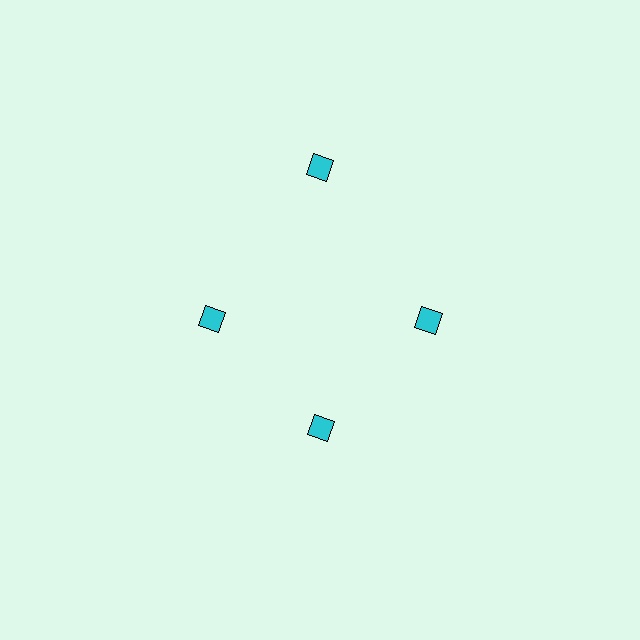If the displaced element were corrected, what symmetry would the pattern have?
It would have 4-fold rotational symmetry — the pattern would map onto itself every 90 degrees.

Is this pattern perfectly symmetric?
No. The 4 cyan diamonds are arranged in a ring, but one element near the 12 o'clock position is pushed outward from the center, breaking the 4-fold rotational symmetry.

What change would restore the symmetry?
The symmetry would be restored by moving it inward, back onto the ring so that all 4 diamonds sit at equal angles and equal distance from the center.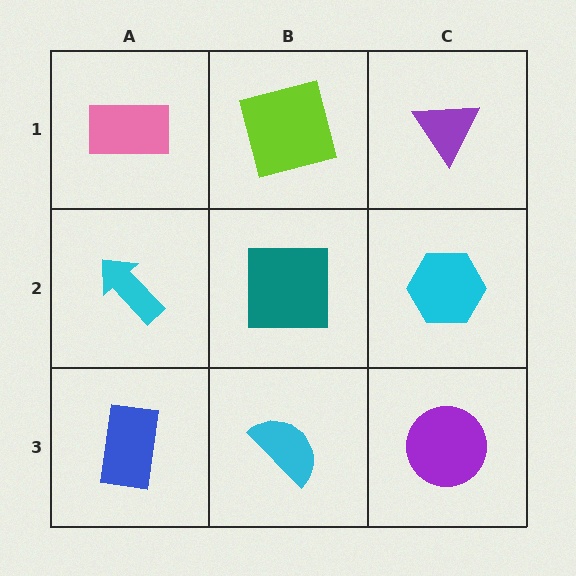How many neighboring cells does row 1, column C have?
2.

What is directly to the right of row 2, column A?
A teal square.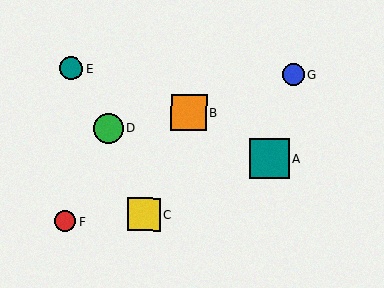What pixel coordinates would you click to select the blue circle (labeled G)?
Click at (293, 75) to select the blue circle G.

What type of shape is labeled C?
Shape C is a yellow square.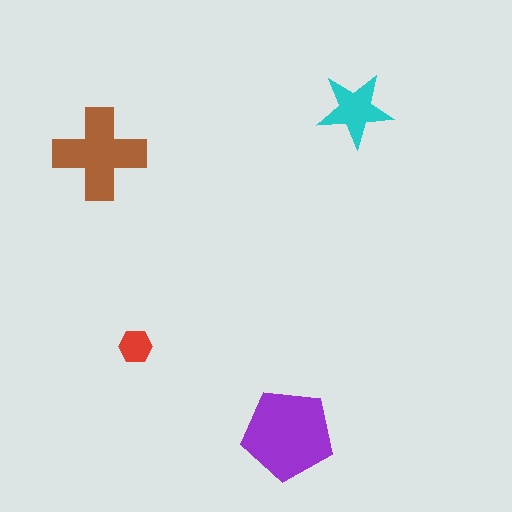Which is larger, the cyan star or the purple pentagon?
The purple pentagon.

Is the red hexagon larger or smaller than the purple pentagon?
Smaller.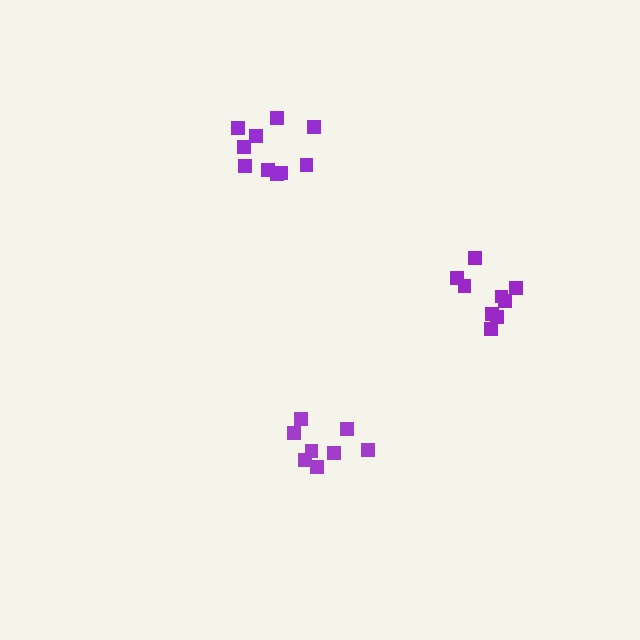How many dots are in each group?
Group 1: 8 dots, Group 2: 9 dots, Group 3: 10 dots (27 total).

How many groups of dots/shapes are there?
There are 3 groups.